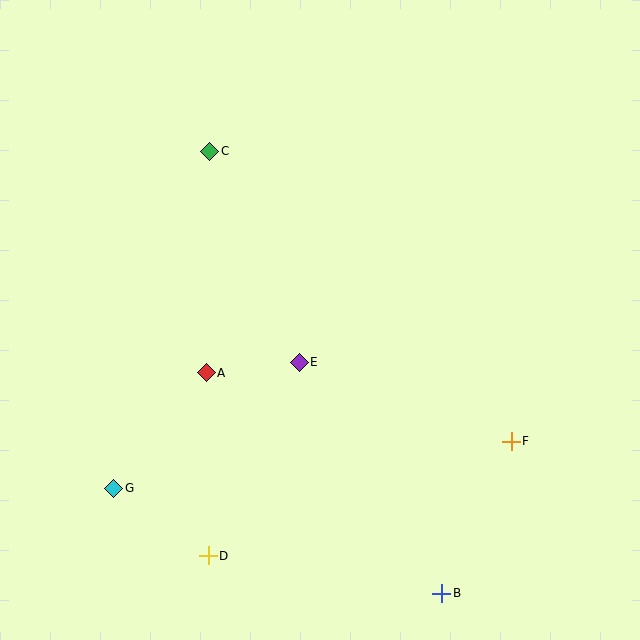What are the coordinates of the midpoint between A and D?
The midpoint between A and D is at (207, 464).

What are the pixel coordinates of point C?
Point C is at (210, 151).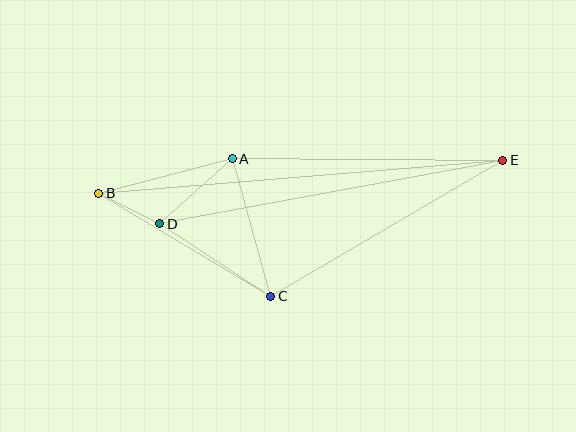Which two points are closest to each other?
Points B and D are closest to each other.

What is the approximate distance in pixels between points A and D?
The distance between A and D is approximately 98 pixels.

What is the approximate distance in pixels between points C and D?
The distance between C and D is approximately 133 pixels.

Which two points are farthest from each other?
Points B and E are farthest from each other.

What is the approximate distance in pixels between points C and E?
The distance between C and E is approximately 269 pixels.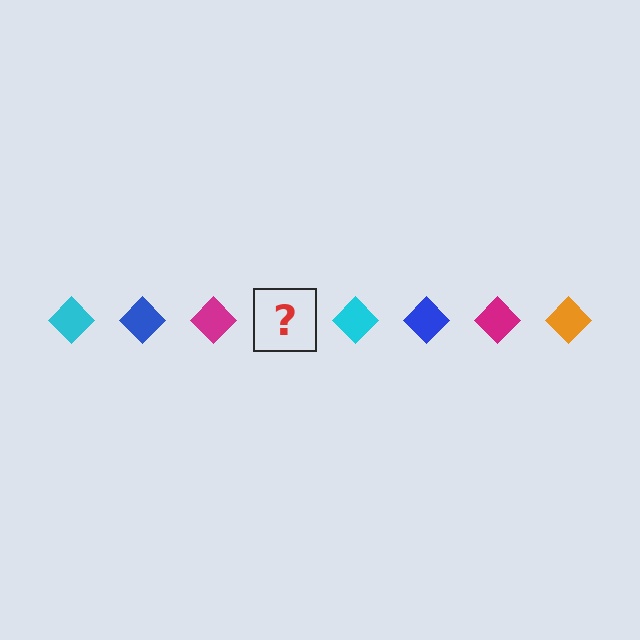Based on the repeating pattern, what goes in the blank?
The blank should be an orange diamond.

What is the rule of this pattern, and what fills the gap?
The rule is that the pattern cycles through cyan, blue, magenta, orange diamonds. The gap should be filled with an orange diamond.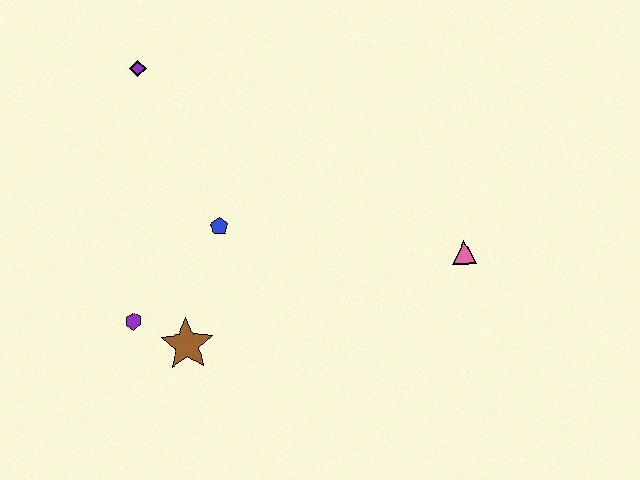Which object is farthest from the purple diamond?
The pink triangle is farthest from the purple diamond.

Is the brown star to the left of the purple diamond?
No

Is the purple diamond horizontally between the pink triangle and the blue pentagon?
No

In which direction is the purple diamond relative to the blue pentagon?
The purple diamond is above the blue pentagon.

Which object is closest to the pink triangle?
The blue pentagon is closest to the pink triangle.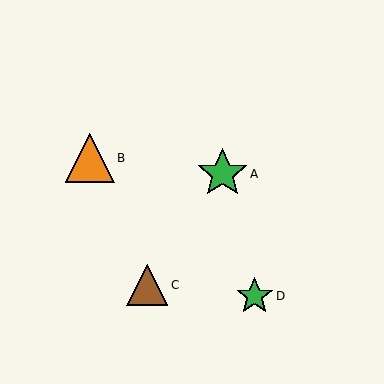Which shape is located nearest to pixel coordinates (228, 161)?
The green star (labeled A) at (222, 174) is nearest to that location.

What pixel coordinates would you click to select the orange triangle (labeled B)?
Click at (90, 158) to select the orange triangle B.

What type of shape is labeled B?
Shape B is an orange triangle.